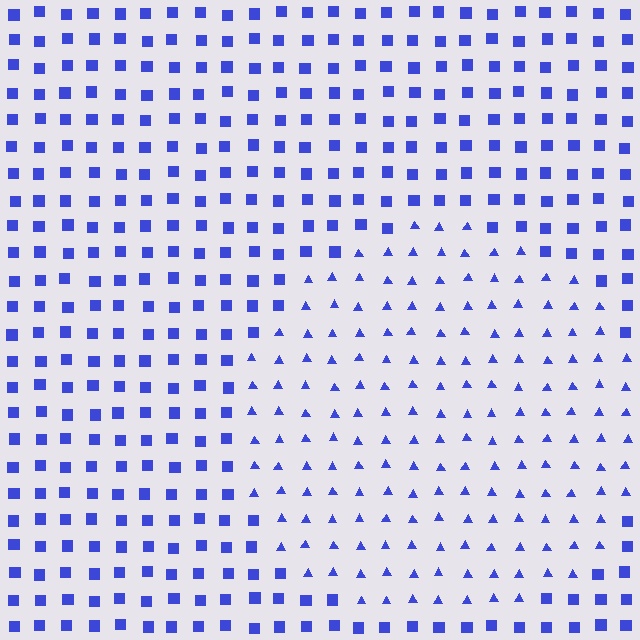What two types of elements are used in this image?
The image uses triangles inside the circle region and squares outside it.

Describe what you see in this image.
The image is filled with small blue elements arranged in a uniform grid. A circle-shaped region contains triangles, while the surrounding area contains squares. The boundary is defined purely by the change in element shape.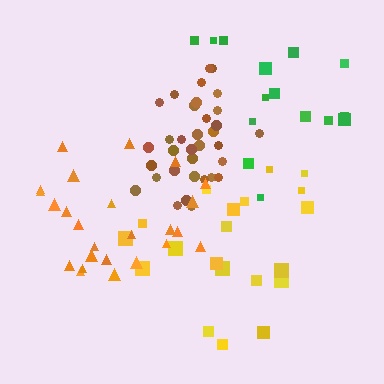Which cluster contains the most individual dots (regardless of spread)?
Brown (34).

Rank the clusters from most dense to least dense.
brown, orange, yellow, green.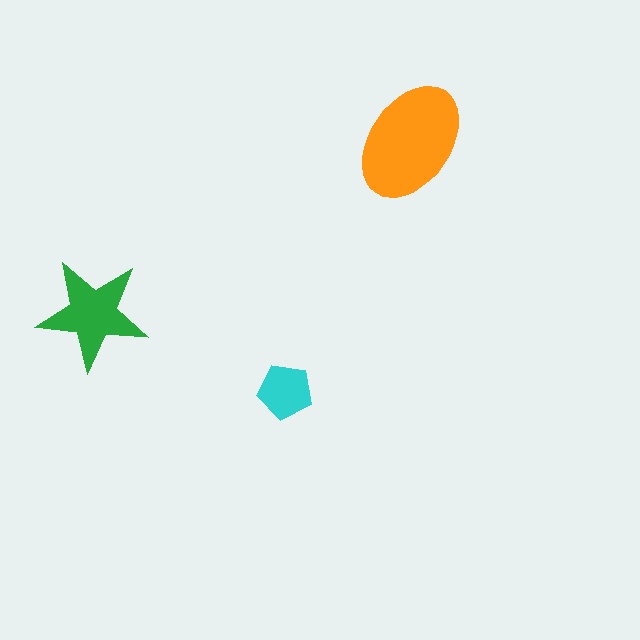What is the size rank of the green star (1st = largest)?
2nd.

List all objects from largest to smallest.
The orange ellipse, the green star, the cyan pentagon.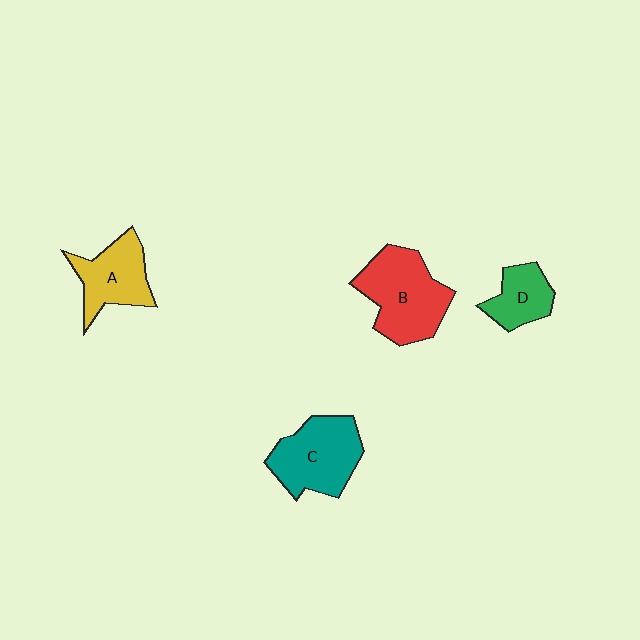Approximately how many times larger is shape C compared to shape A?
Approximately 1.3 times.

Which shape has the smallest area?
Shape D (green).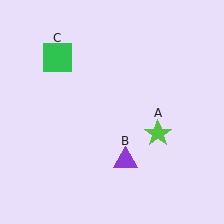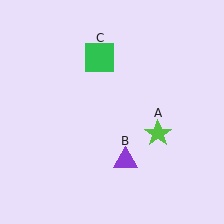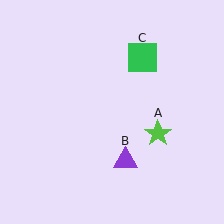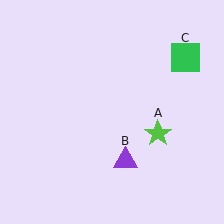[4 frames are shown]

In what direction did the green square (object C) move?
The green square (object C) moved right.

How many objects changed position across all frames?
1 object changed position: green square (object C).